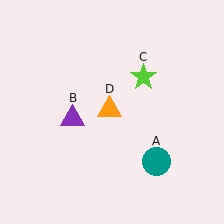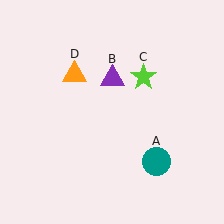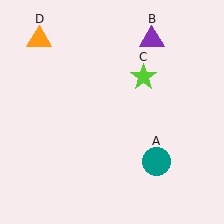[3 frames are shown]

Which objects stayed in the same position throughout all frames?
Teal circle (object A) and lime star (object C) remained stationary.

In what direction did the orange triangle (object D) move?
The orange triangle (object D) moved up and to the left.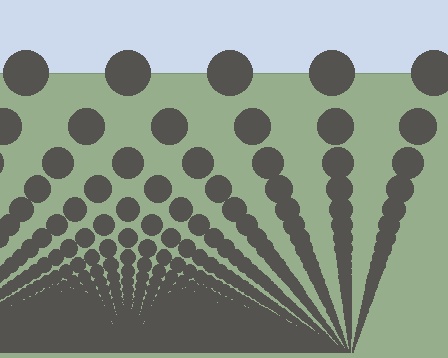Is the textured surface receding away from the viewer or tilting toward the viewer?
The surface appears to tilt toward the viewer. Texture elements get larger and sparser toward the top.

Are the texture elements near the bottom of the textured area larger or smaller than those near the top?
Smaller. The gradient is inverted — elements near the bottom are smaller and denser.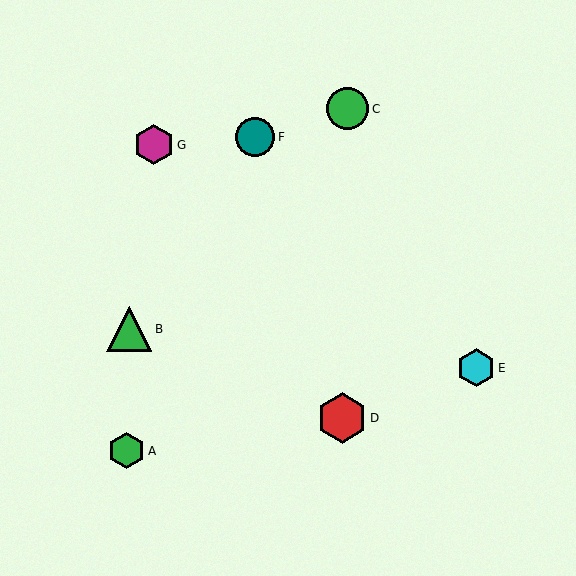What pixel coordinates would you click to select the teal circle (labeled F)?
Click at (255, 137) to select the teal circle F.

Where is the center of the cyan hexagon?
The center of the cyan hexagon is at (476, 368).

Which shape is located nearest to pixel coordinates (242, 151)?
The teal circle (labeled F) at (255, 137) is nearest to that location.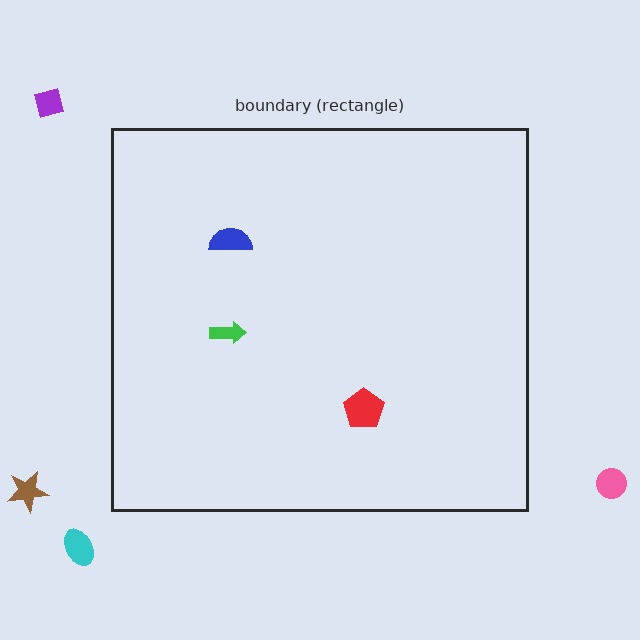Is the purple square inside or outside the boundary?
Outside.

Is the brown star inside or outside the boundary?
Outside.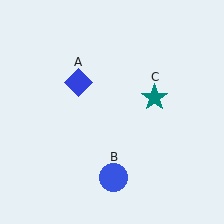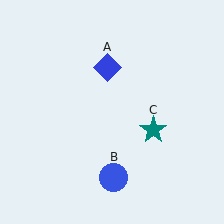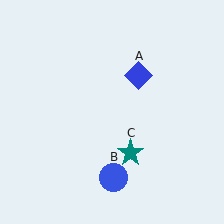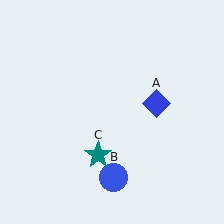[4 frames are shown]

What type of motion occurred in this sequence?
The blue diamond (object A), teal star (object C) rotated clockwise around the center of the scene.